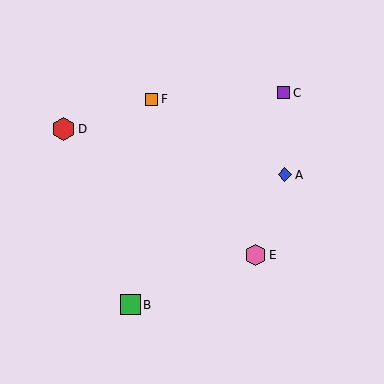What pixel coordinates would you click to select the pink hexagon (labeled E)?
Click at (255, 255) to select the pink hexagon E.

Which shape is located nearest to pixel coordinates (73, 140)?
The red hexagon (labeled D) at (63, 129) is nearest to that location.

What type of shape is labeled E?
Shape E is a pink hexagon.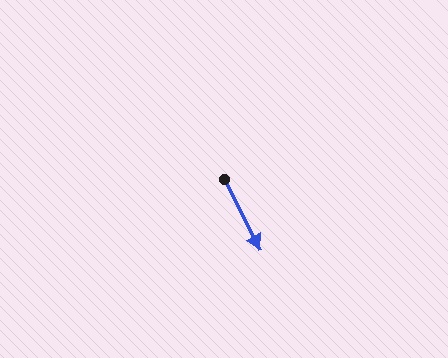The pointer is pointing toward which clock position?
Roughly 5 o'clock.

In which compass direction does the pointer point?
Southeast.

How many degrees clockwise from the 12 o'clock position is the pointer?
Approximately 153 degrees.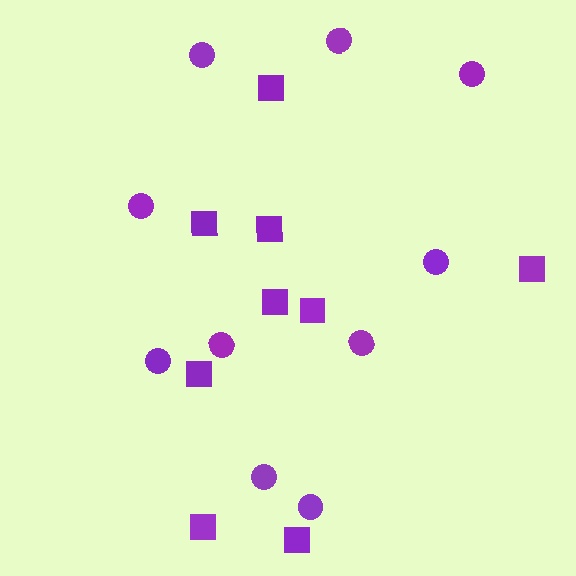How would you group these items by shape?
There are 2 groups: one group of circles (10) and one group of squares (9).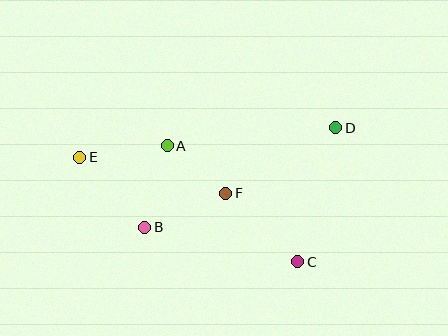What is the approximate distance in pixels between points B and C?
The distance between B and C is approximately 157 pixels.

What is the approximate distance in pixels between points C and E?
The distance between C and E is approximately 242 pixels.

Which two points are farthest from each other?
Points D and E are farthest from each other.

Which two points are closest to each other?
Points A and F are closest to each other.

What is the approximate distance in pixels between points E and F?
The distance between E and F is approximately 150 pixels.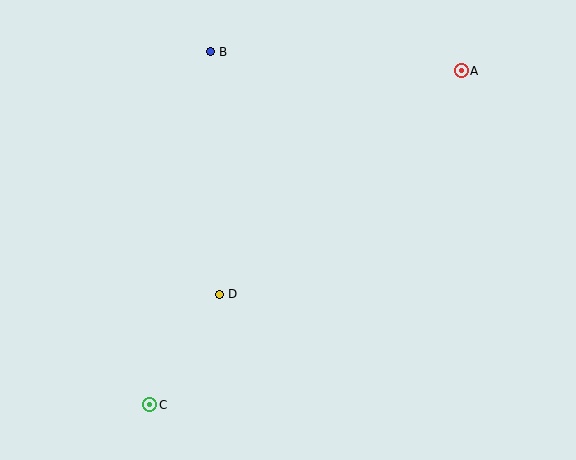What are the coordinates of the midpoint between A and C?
The midpoint between A and C is at (305, 238).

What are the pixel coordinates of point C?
Point C is at (150, 405).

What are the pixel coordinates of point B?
Point B is at (210, 52).